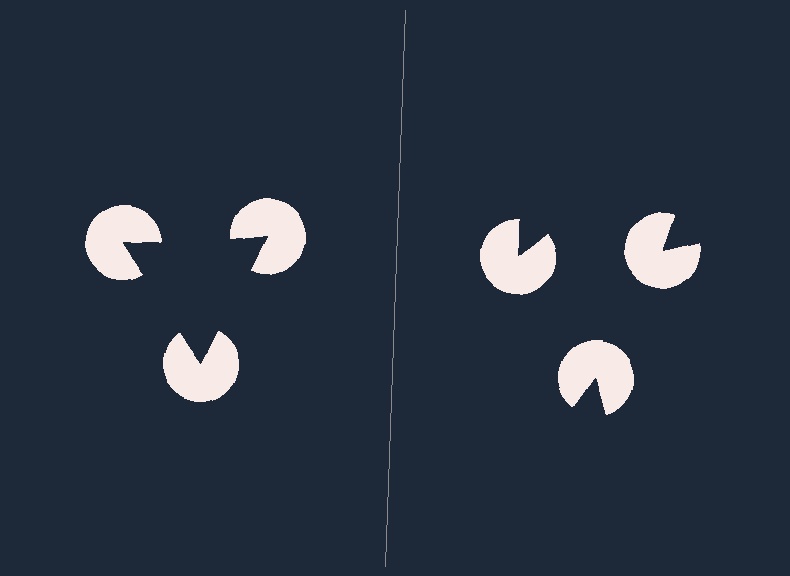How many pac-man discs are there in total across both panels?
6 — 3 on each side.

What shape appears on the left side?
An illusory triangle.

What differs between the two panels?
The pac-man discs are positioned identically on both sides; only the wedge orientations differ. On the left they align to a triangle; on the right they are misaligned.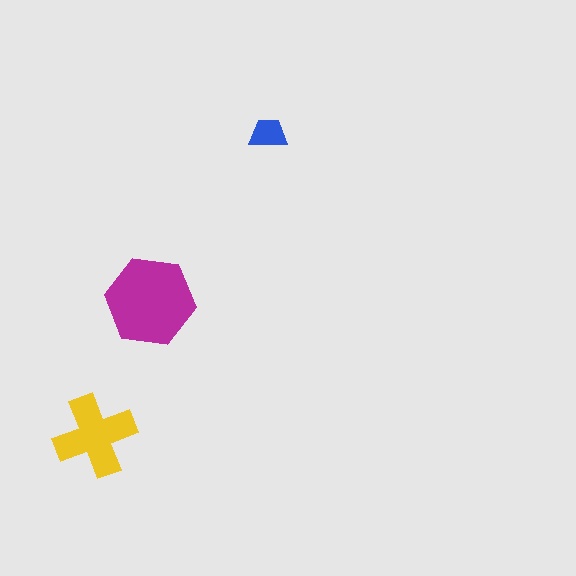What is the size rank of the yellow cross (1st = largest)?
2nd.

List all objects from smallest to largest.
The blue trapezoid, the yellow cross, the magenta hexagon.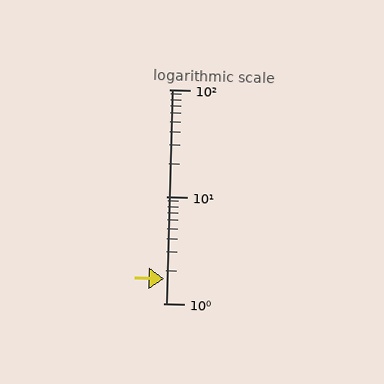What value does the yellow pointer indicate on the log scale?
The pointer indicates approximately 1.7.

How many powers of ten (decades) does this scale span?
The scale spans 2 decades, from 1 to 100.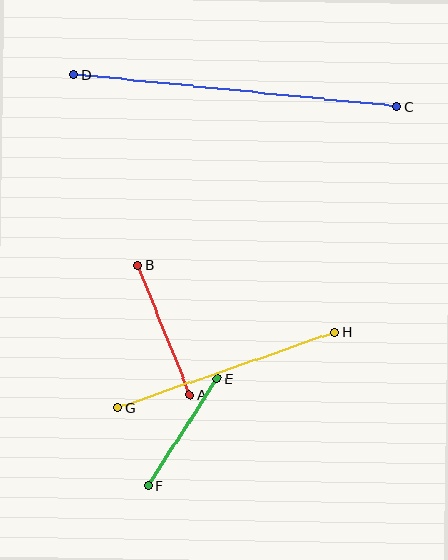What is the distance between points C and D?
The distance is approximately 324 pixels.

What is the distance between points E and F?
The distance is approximately 127 pixels.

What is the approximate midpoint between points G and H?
The midpoint is at approximately (226, 370) pixels.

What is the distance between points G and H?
The distance is approximately 230 pixels.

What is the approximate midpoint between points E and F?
The midpoint is at approximately (183, 432) pixels.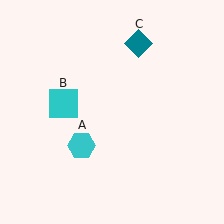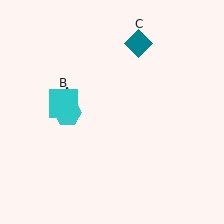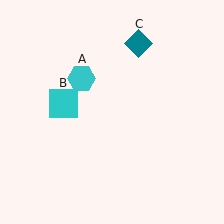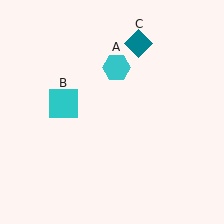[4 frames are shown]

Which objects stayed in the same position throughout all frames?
Cyan square (object B) and teal diamond (object C) remained stationary.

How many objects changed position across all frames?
1 object changed position: cyan hexagon (object A).